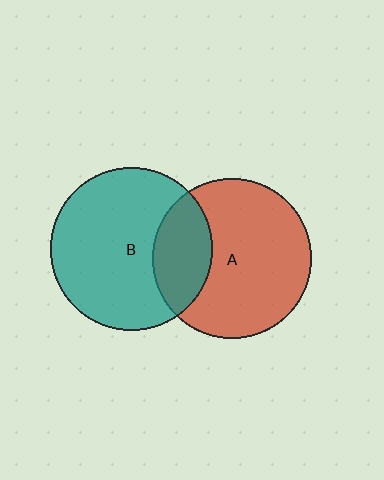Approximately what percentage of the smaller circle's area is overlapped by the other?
Approximately 25%.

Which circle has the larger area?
Circle B (teal).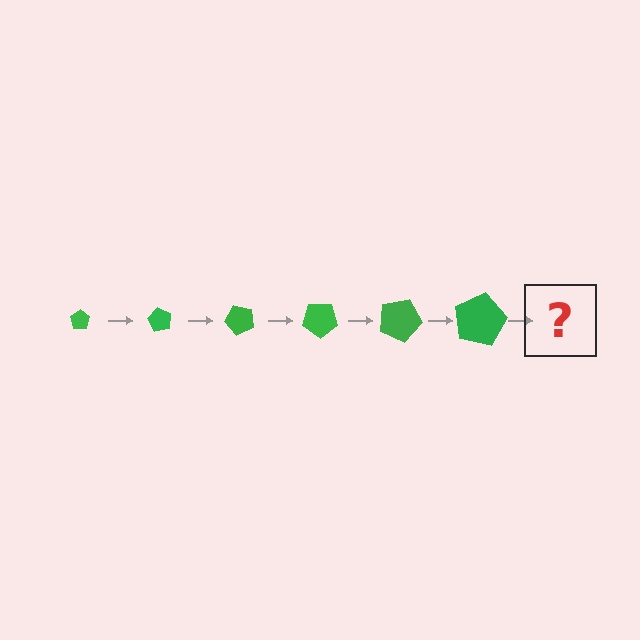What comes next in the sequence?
The next element should be a pentagon, larger than the previous one and rotated 360 degrees from the start.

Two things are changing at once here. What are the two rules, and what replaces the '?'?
The two rules are that the pentagon grows larger each step and it rotates 60 degrees each step. The '?' should be a pentagon, larger than the previous one and rotated 360 degrees from the start.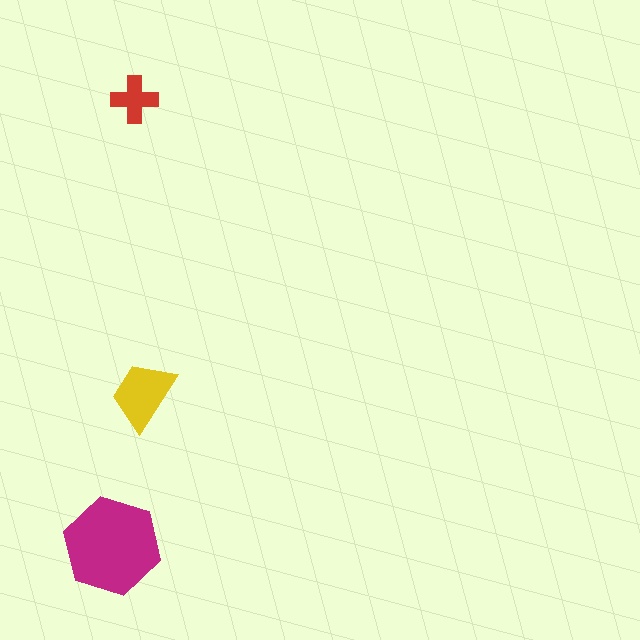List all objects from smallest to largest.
The red cross, the yellow trapezoid, the magenta hexagon.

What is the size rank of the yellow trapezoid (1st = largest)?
2nd.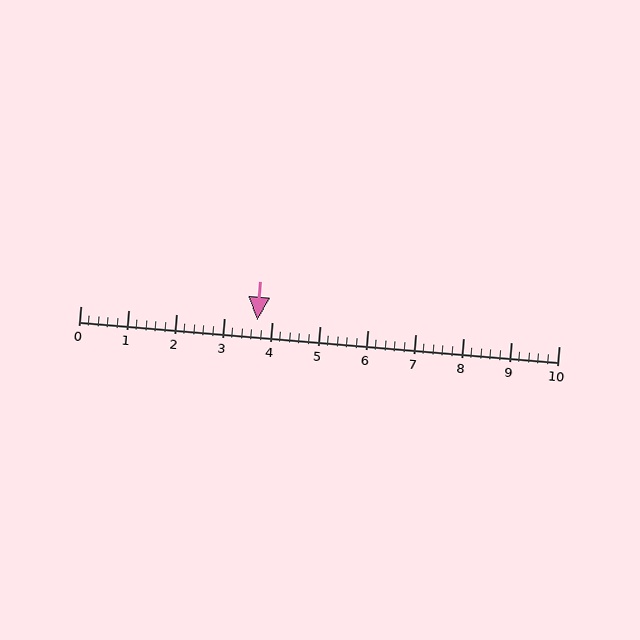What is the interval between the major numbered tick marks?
The major tick marks are spaced 1 units apart.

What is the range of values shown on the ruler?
The ruler shows values from 0 to 10.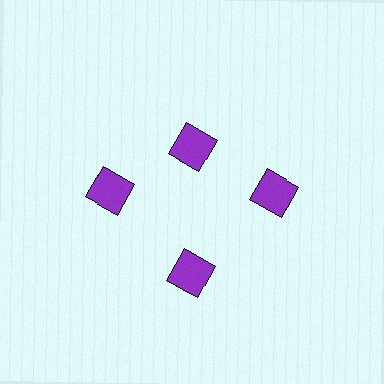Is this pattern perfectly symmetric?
No. The 4 purple squares are arranged in a ring, but one element near the 12 o'clock position is pulled inward toward the center, breaking the 4-fold rotational symmetry.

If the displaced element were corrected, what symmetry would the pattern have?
It would have 4-fold rotational symmetry — the pattern would map onto itself every 90 degrees.